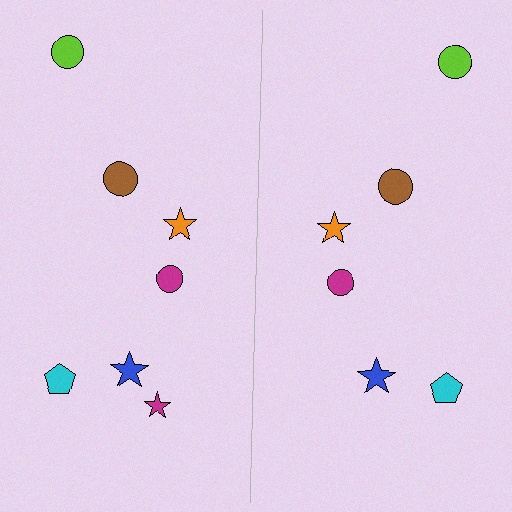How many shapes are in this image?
There are 13 shapes in this image.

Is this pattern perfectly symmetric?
No, the pattern is not perfectly symmetric. A magenta star is missing from the right side.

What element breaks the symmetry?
A magenta star is missing from the right side.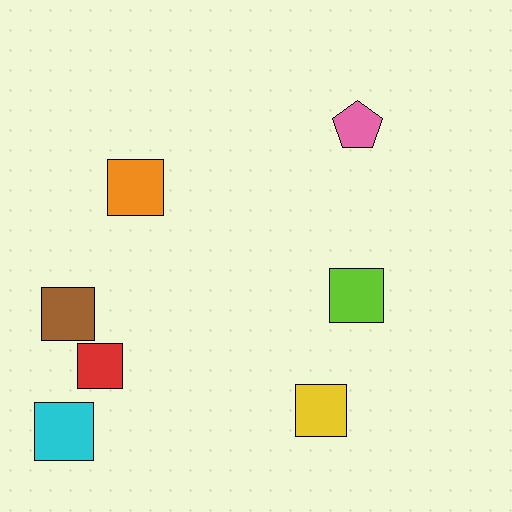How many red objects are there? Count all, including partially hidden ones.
There is 1 red object.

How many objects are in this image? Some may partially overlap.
There are 7 objects.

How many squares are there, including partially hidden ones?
There are 6 squares.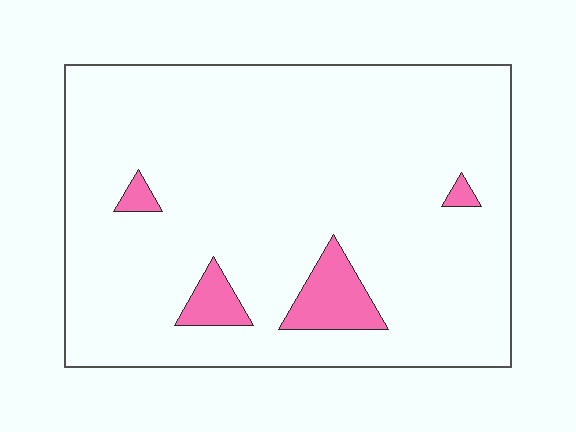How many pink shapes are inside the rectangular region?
4.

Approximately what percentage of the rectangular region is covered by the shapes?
Approximately 5%.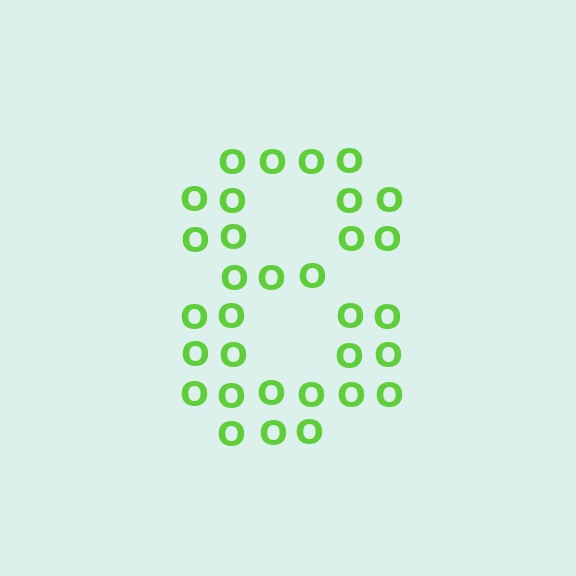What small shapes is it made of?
It is made of small letter O's.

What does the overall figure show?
The overall figure shows the digit 8.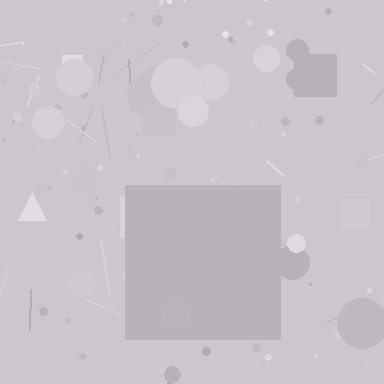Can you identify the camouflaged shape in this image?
The camouflaged shape is a square.